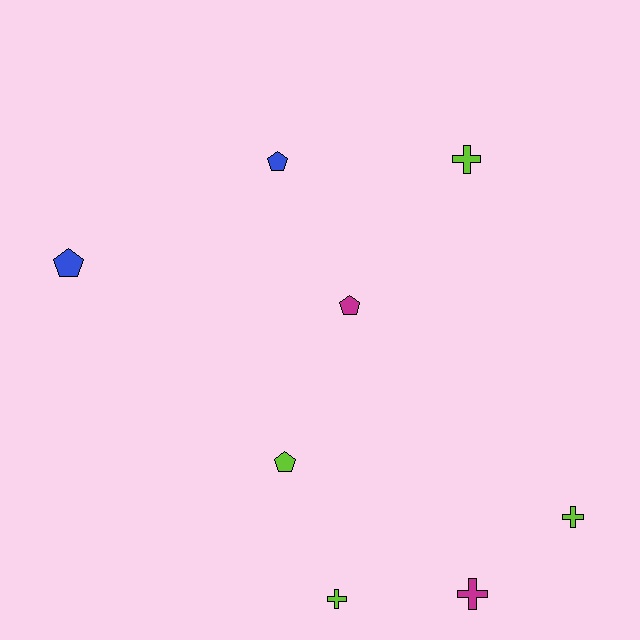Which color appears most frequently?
Lime, with 4 objects.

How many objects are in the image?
There are 8 objects.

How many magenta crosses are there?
There is 1 magenta cross.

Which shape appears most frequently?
Pentagon, with 4 objects.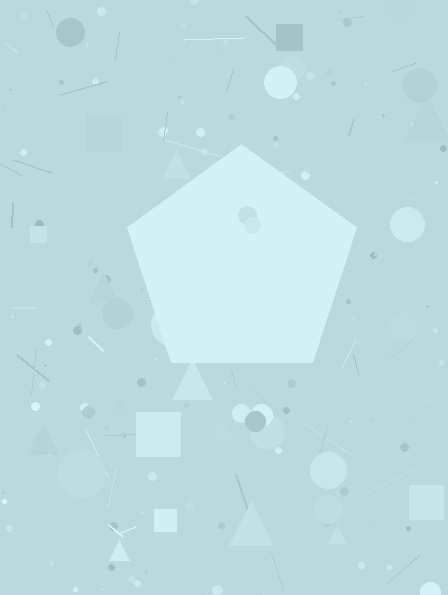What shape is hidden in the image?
A pentagon is hidden in the image.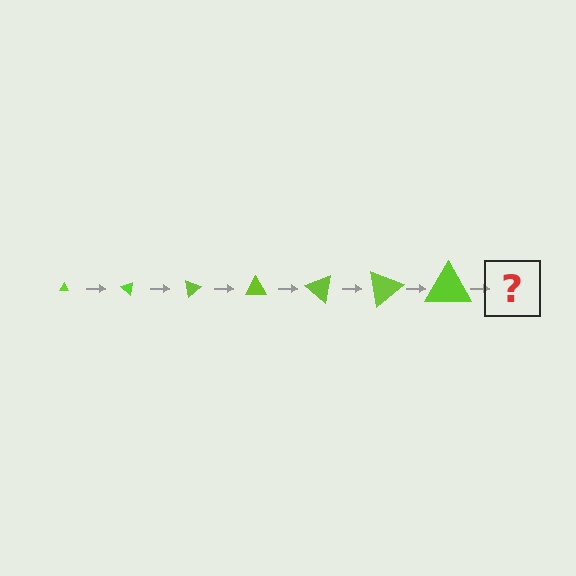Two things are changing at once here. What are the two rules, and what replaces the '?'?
The two rules are that the triangle grows larger each step and it rotates 40 degrees each step. The '?' should be a triangle, larger than the previous one and rotated 280 degrees from the start.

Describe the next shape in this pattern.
It should be a triangle, larger than the previous one and rotated 280 degrees from the start.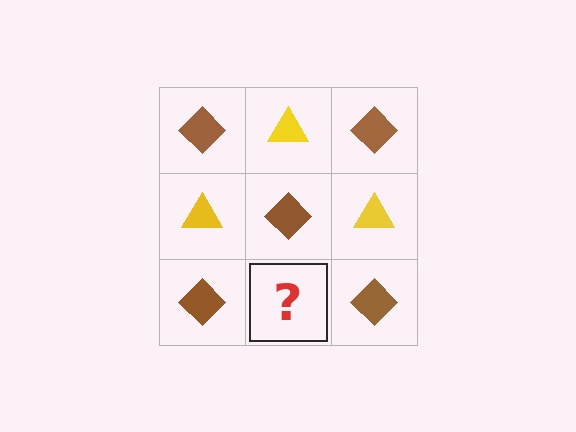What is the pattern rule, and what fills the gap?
The rule is that it alternates brown diamond and yellow triangle in a checkerboard pattern. The gap should be filled with a yellow triangle.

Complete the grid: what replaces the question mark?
The question mark should be replaced with a yellow triangle.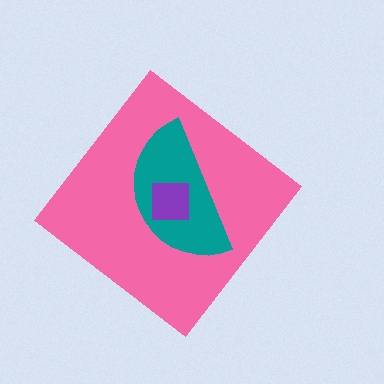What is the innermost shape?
The purple square.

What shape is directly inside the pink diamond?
The teal semicircle.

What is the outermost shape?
The pink diamond.